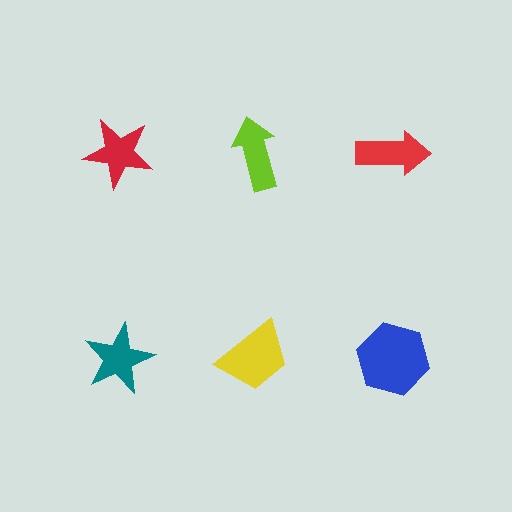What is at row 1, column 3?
A red arrow.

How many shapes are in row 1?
3 shapes.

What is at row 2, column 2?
A yellow trapezoid.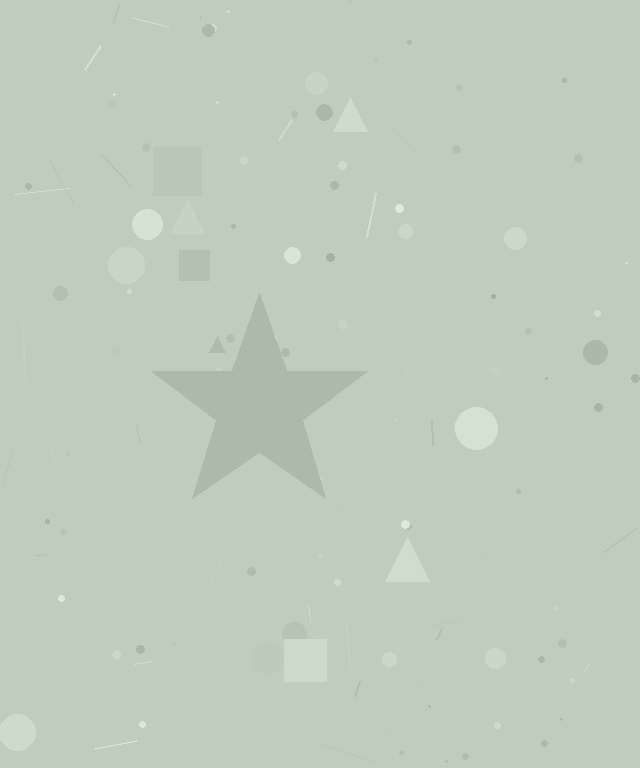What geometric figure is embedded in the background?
A star is embedded in the background.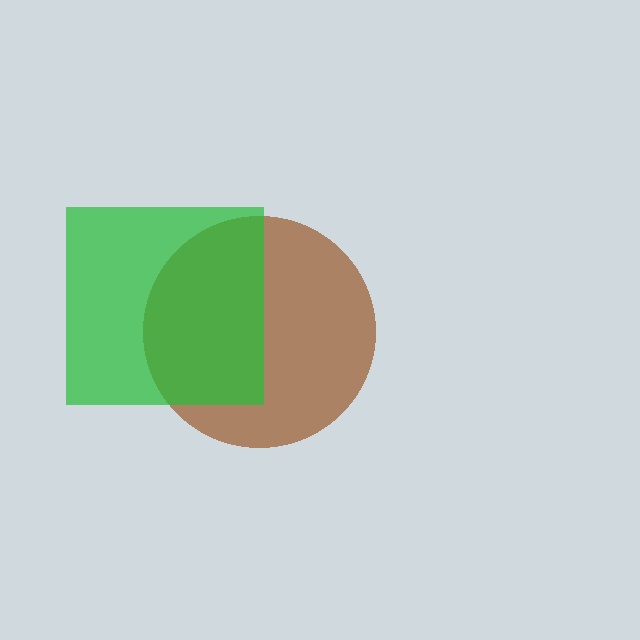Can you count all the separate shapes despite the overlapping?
Yes, there are 2 separate shapes.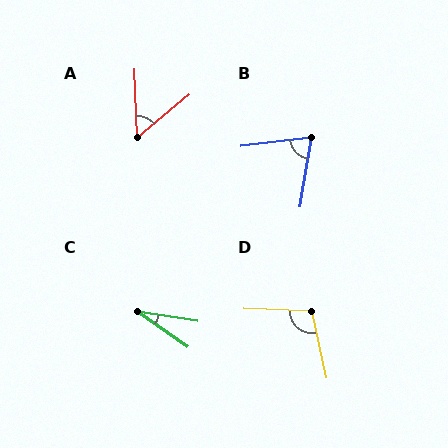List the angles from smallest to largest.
C (25°), A (52°), B (74°), D (104°).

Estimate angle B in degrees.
Approximately 74 degrees.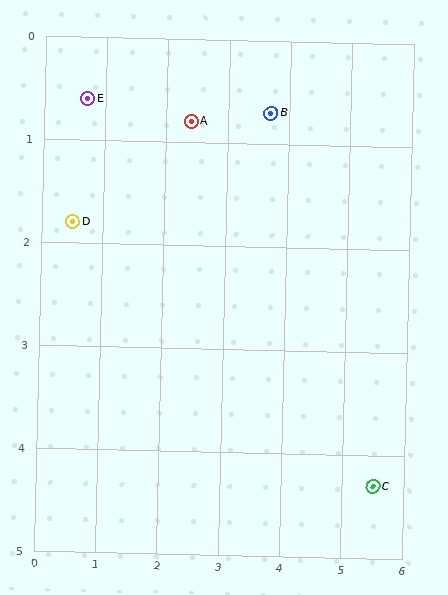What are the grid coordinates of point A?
Point A is at approximately (2.4, 0.8).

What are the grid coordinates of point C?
Point C is at approximately (5.5, 4.3).